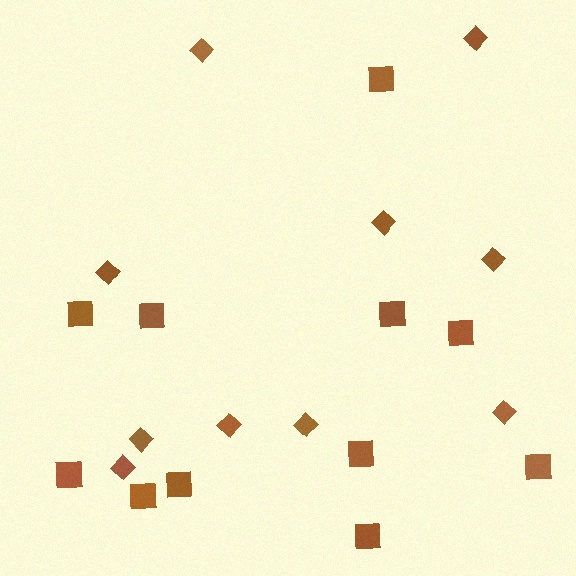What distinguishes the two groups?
There are 2 groups: one group of diamonds (10) and one group of squares (11).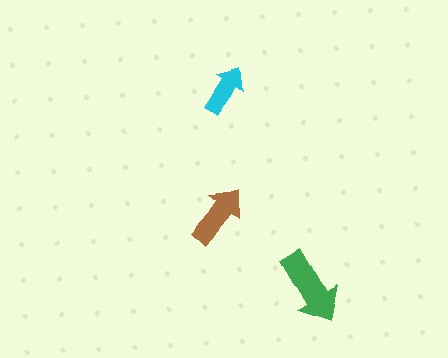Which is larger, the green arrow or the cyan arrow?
The green one.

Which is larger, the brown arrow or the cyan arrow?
The brown one.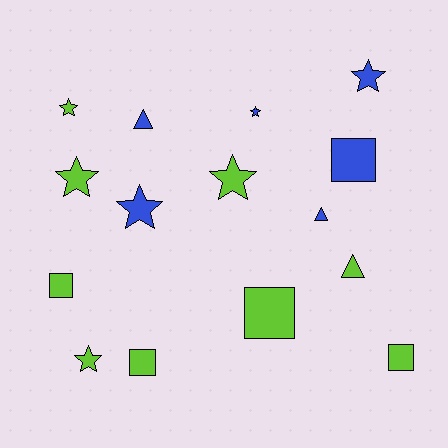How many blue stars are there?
There are 3 blue stars.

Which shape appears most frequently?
Star, with 7 objects.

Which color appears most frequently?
Lime, with 9 objects.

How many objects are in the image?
There are 15 objects.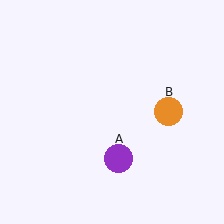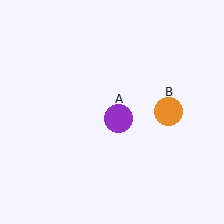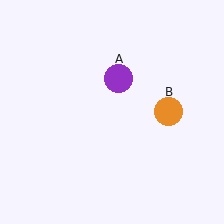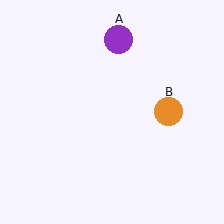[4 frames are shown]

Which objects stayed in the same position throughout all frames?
Orange circle (object B) remained stationary.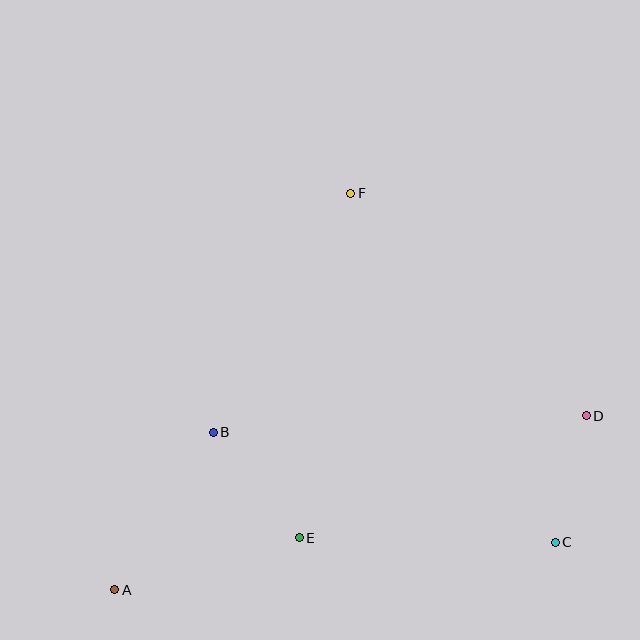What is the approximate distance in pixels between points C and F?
The distance between C and F is approximately 405 pixels.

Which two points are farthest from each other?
Points A and D are farthest from each other.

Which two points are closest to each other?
Points C and D are closest to each other.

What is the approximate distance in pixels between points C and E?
The distance between C and E is approximately 256 pixels.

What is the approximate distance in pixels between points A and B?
The distance between A and B is approximately 186 pixels.